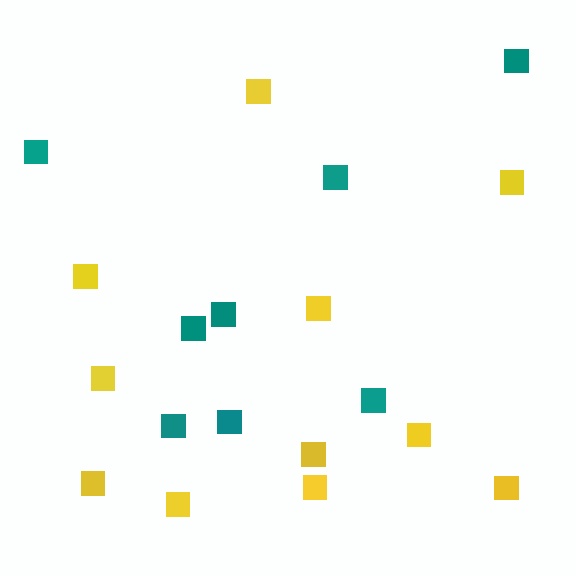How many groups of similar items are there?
There are 2 groups: one group of yellow squares (11) and one group of teal squares (8).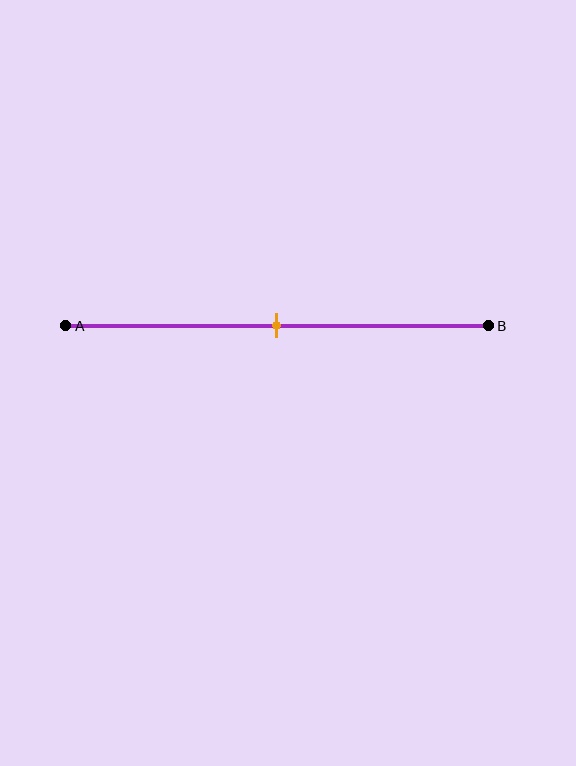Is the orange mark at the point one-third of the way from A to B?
No, the mark is at about 50% from A, not at the 33% one-third point.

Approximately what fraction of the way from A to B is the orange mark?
The orange mark is approximately 50% of the way from A to B.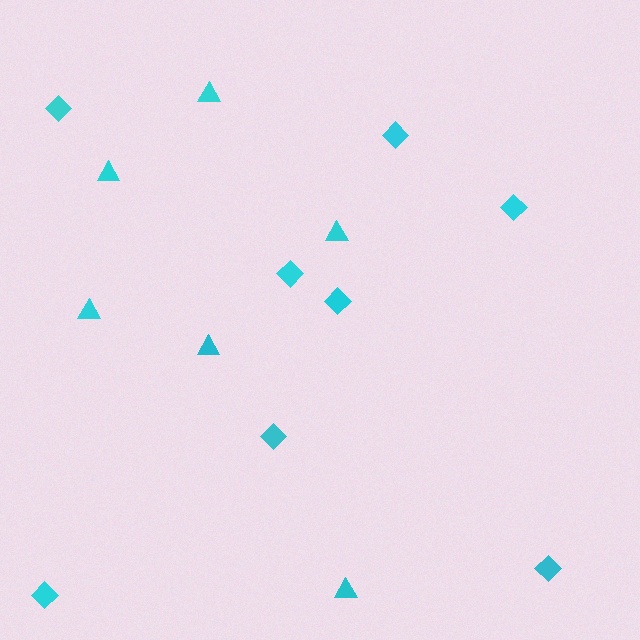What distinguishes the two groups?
There are 2 groups: one group of triangles (6) and one group of diamonds (8).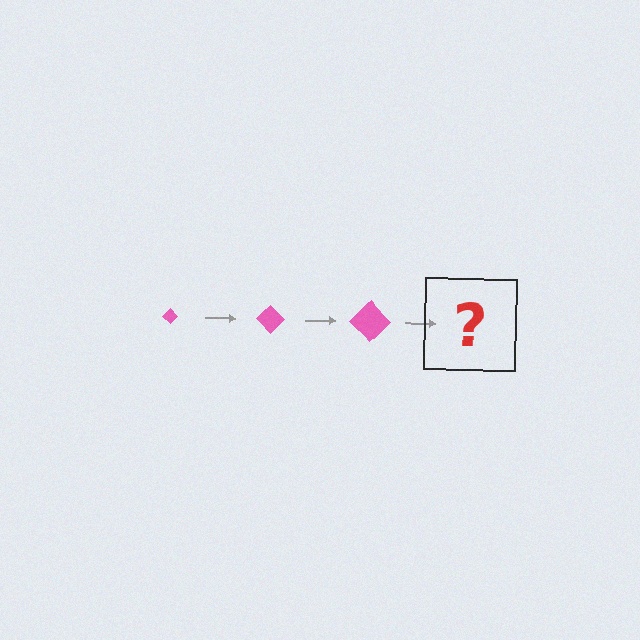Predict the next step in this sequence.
The next step is a pink diamond, larger than the previous one.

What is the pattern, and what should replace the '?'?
The pattern is that the diamond gets progressively larger each step. The '?' should be a pink diamond, larger than the previous one.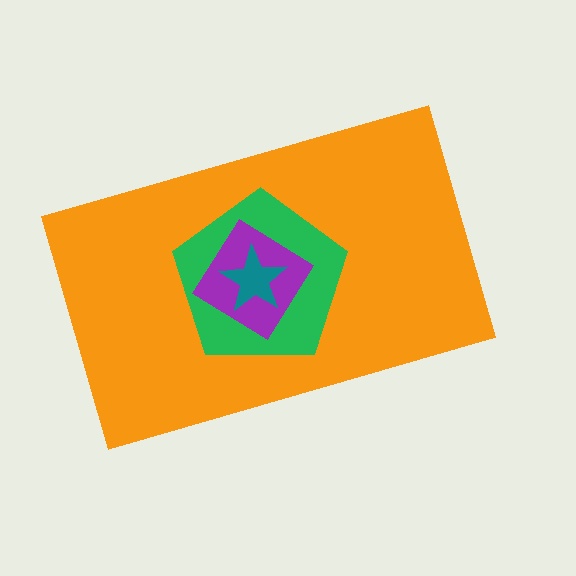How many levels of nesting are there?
4.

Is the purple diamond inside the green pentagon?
Yes.